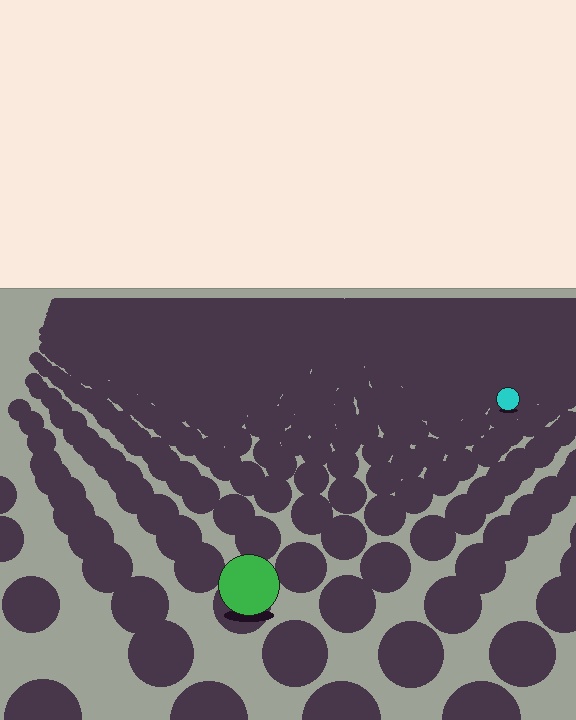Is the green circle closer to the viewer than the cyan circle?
Yes. The green circle is closer — you can tell from the texture gradient: the ground texture is coarser near it.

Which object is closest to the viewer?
The green circle is closest. The texture marks near it are larger and more spread out.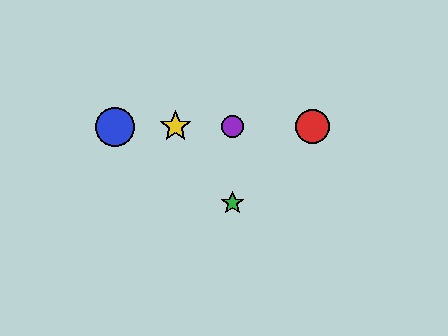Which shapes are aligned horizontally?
The red circle, the blue circle, the yellow star, the purple circle are aligned horizontally.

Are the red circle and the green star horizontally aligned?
No, the red circle is at y≈127 and the green star is at y≈203.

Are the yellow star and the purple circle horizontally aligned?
Yes, both are at y≈127.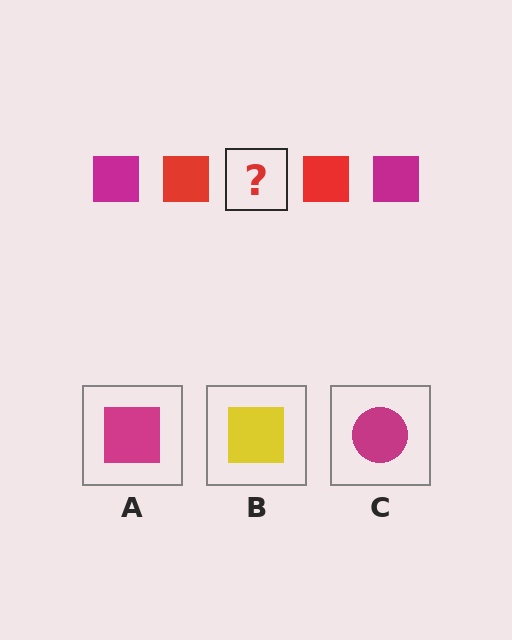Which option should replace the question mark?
Option A.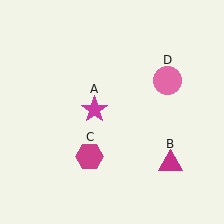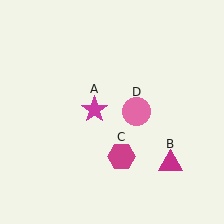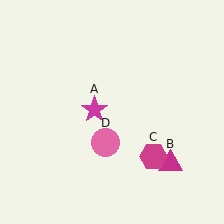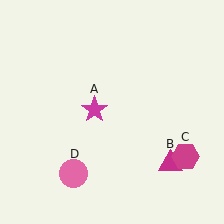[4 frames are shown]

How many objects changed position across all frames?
2 objects changed position: magenta hexagon (object C), pink circle (object D).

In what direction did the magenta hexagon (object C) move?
The magenta hexagon (object C) moved right.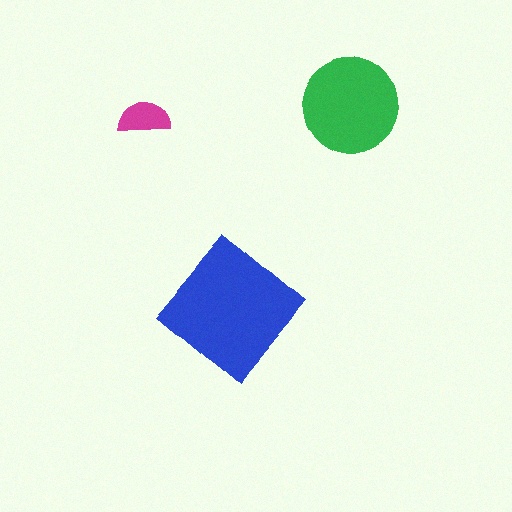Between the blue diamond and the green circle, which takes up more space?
The blue diamond.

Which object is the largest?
The blue diamond.